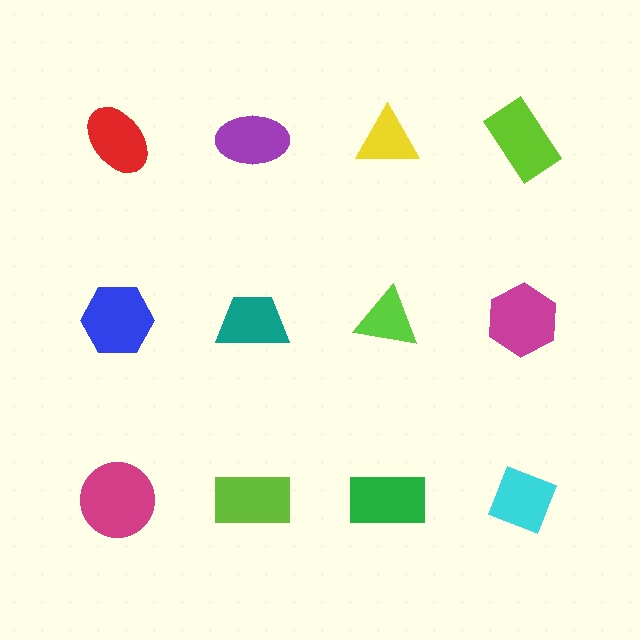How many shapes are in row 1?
4 shapes.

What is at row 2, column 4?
A magenta hexagon.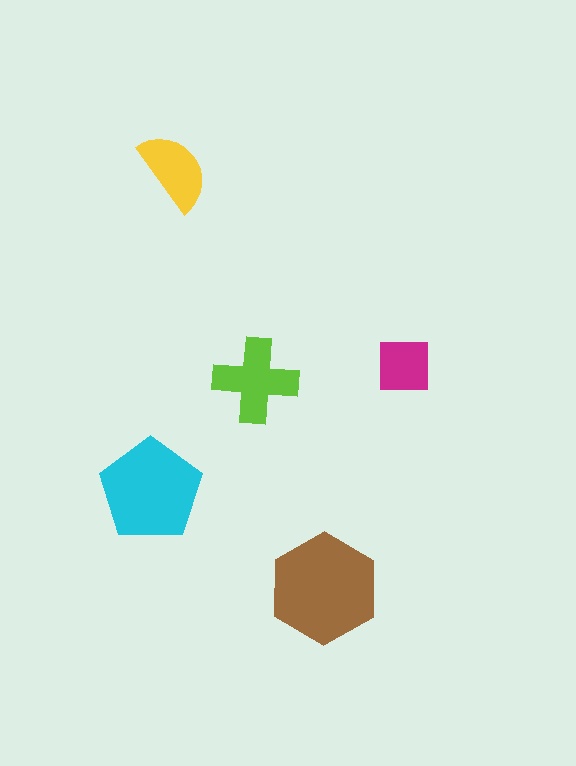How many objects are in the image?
There are 5 objects in the image.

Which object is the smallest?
The magenta square.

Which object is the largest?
The brown hexagon.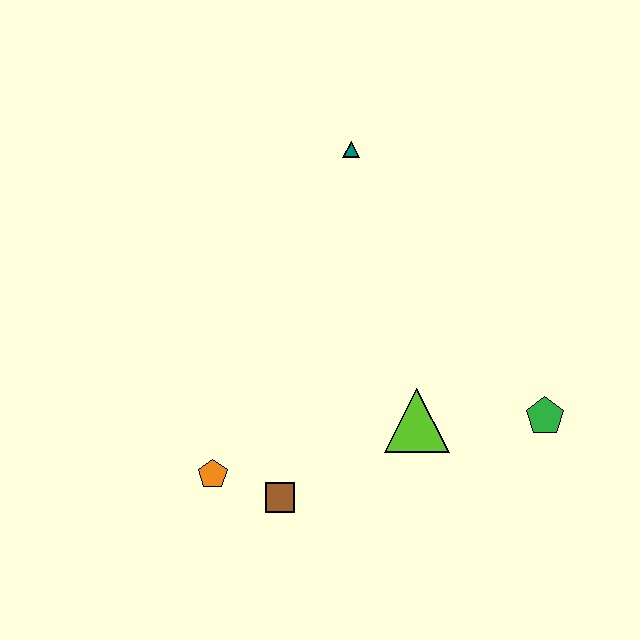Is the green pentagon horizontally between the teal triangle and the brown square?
No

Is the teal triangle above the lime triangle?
Yes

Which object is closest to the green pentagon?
The lime triangle is closest to the green pentagon.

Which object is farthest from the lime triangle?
The teal triangle is farthest from the lime triangle.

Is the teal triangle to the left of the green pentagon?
Yes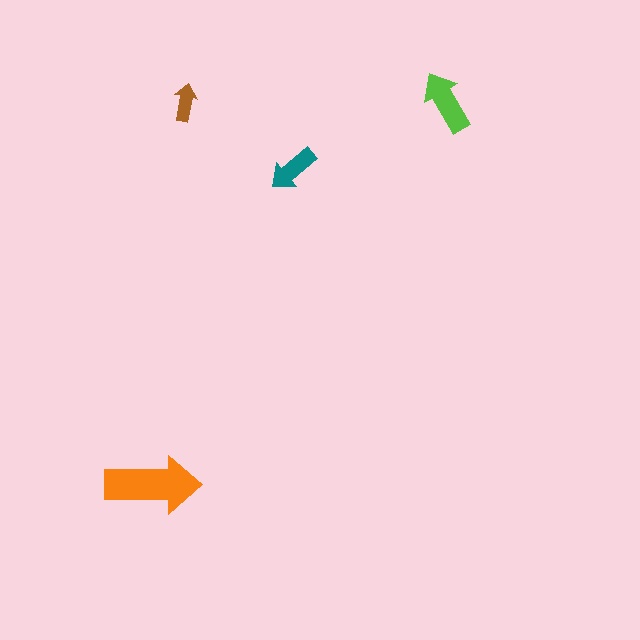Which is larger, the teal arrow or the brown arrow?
The teal one.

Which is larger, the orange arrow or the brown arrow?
The orange one.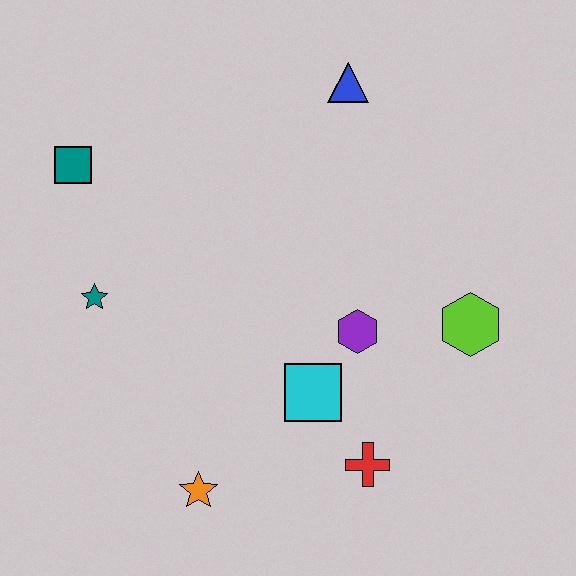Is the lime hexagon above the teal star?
No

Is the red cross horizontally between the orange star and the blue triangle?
No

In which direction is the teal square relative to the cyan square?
The teal square is to the left of the cyan square.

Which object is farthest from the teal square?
The lime hexagon is farthest from the teal square.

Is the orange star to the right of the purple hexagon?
No